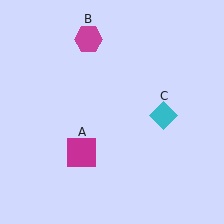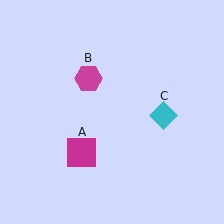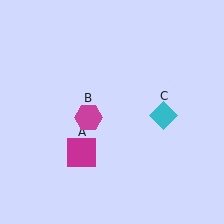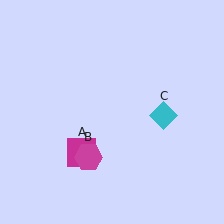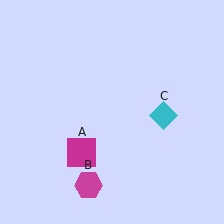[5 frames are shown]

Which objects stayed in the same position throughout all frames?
Magenta square (object A) and cyan diamond (object C) remained stationary.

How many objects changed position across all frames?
1 object changed position: magenta hexagon (object B).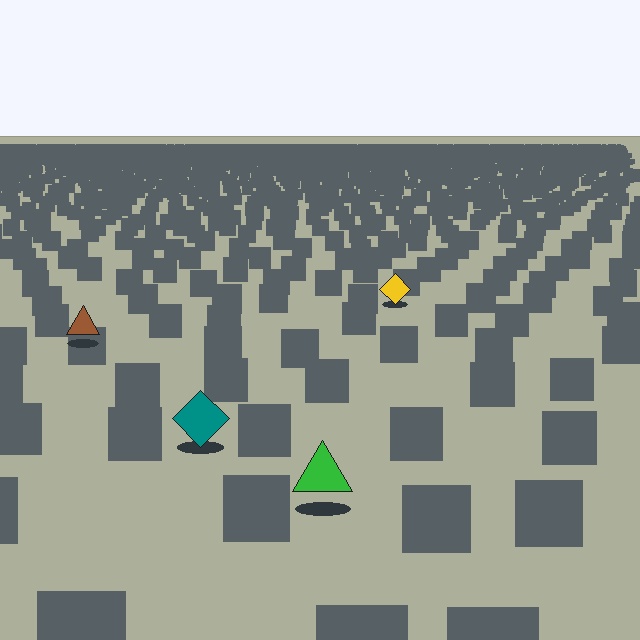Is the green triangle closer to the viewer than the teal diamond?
Yes. The green triangle is closer — you can tell from the texture gradient: the ground texture is coarser near it.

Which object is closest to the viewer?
The green triangle is closest. The texture marks near it are larger and more spread out.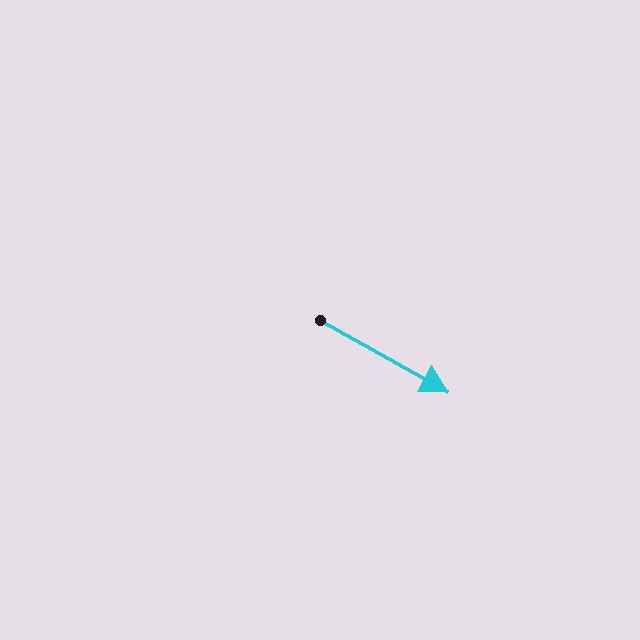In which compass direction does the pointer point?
Southeast.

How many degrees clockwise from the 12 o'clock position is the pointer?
Approximately 119 degrees.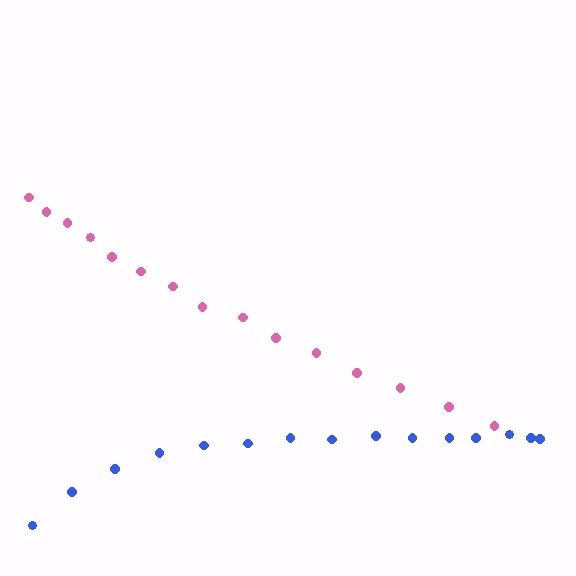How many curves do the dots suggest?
There are 2 distinct paths.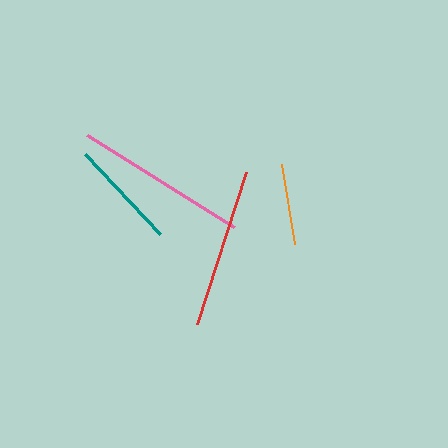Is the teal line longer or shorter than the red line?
The red line is longer than the teal line.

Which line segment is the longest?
The pink line is the longest at approximately 174 pixels.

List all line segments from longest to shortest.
From longest to shortest: pink, red, teal, orange.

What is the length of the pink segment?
The pink segment is approximately 174 pixels long.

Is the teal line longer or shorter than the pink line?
The pink line is longer than the teal line.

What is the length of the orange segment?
The orange segment is approximately 82 pixels long.